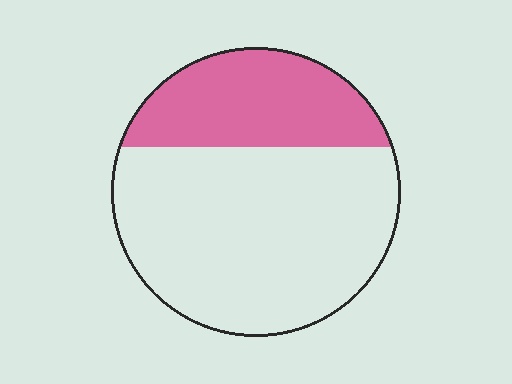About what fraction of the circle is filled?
About one third (1/3).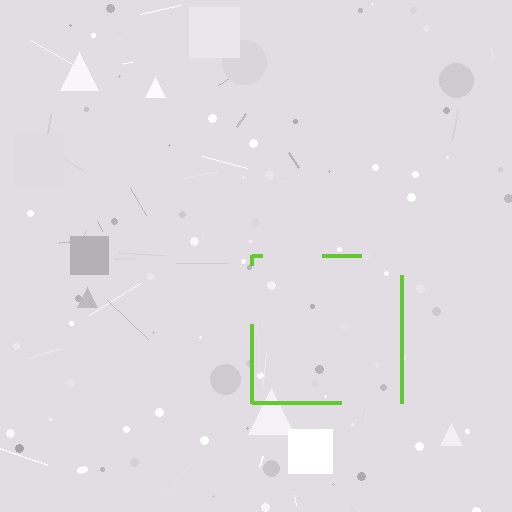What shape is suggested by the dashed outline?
The dashed outline suggests a square.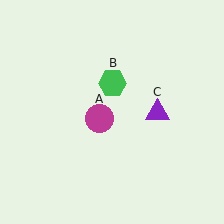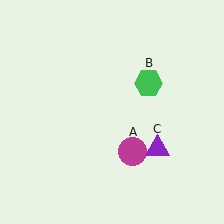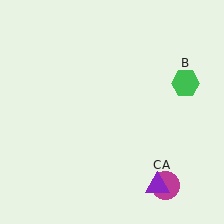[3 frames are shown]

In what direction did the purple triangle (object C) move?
The purple triangle (object C) moved down.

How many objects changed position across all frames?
3 objects changed position: magenta circle (object A), green hexagon (object B), purple triangle (object C).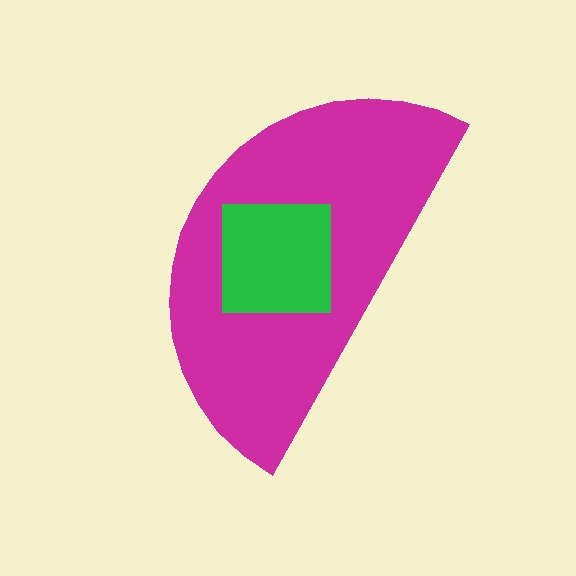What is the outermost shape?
The magenta semicircle.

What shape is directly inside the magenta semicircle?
The green square.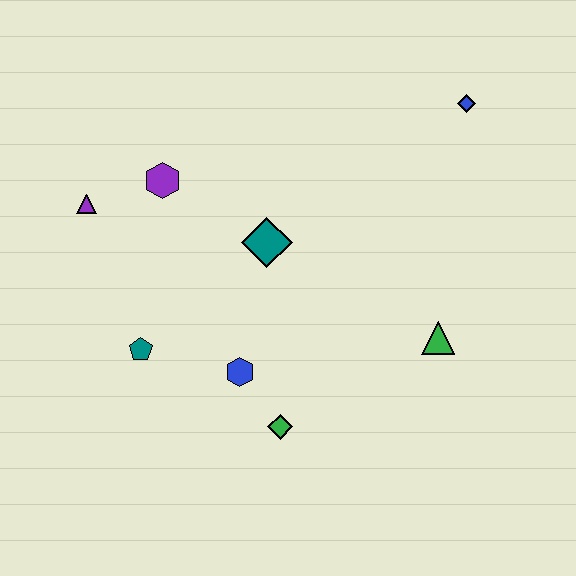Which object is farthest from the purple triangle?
The blue diamond is farthest from the purple triangle.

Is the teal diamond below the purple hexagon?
Yes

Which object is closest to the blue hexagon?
The green diamond is closest to the blue hexagon.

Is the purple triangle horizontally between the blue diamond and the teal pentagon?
No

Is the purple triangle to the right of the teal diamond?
No